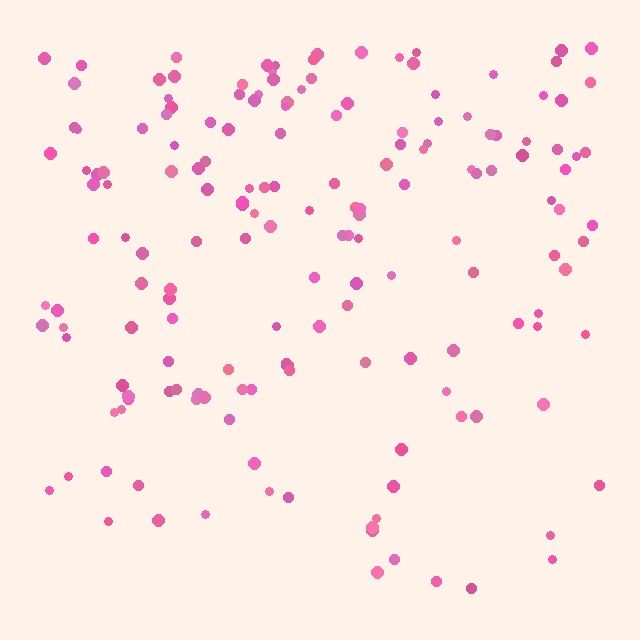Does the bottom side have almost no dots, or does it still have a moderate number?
Still a moderate number, just noticeably fewer than the top.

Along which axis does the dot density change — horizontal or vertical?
Vertical.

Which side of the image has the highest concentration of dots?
The top.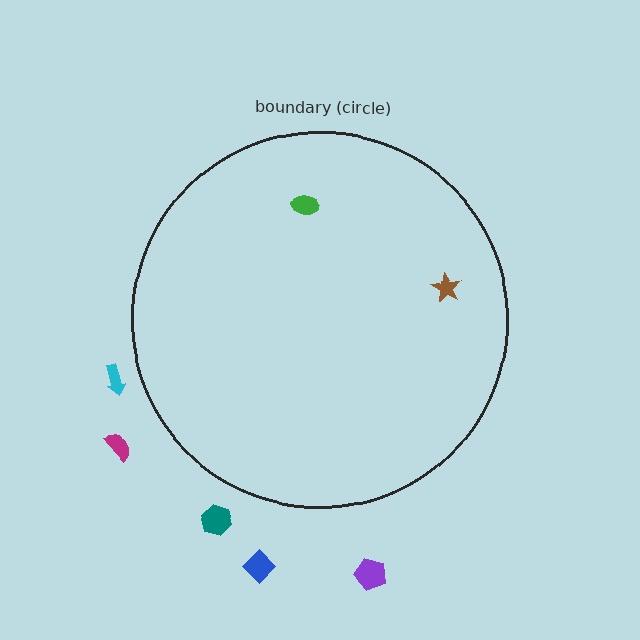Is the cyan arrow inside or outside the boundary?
Outside.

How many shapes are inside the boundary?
2 inside, 5 outside.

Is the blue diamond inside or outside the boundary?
Outside.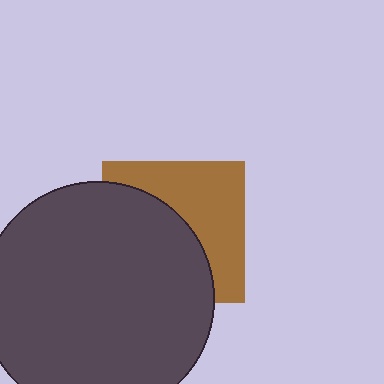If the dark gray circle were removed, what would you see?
You would see the complete brown square.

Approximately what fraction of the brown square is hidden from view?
Roughly 54% of the brown square is hidden behind the dark gray circle.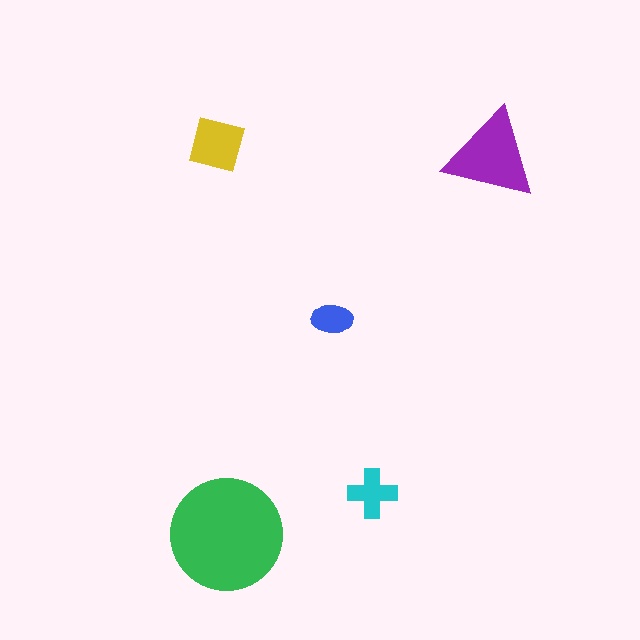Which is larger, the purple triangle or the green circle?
The green circle.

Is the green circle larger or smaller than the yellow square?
Larger.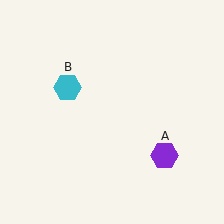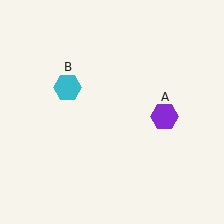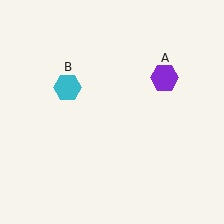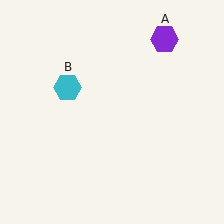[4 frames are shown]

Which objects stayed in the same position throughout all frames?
Cyan hexagon (object B) remained stationary.